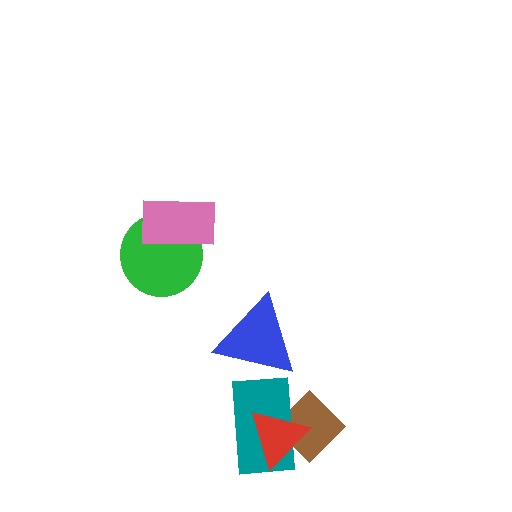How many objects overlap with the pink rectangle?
1 object overlaps with the pink rectangle.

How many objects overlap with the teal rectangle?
2 objects overlap with the teal rectangle.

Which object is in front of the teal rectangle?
The red triangle is in front of the teal rectangle.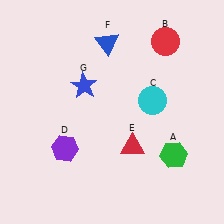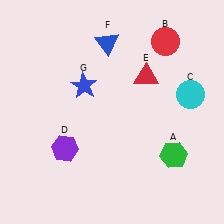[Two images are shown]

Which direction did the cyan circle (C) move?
The cyan circle (C) moved right.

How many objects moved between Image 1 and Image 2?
2 objects moved between the two images.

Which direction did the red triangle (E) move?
The red triangle (E) moved up.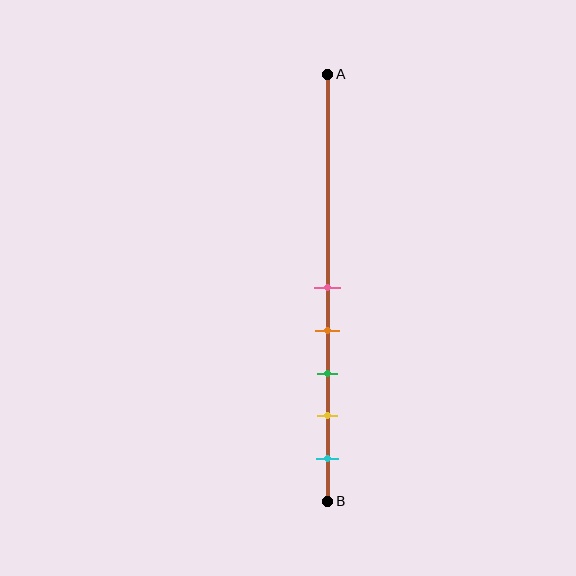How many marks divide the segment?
There are 5 marks dividing the segment.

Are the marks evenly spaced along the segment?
Yes, the marks are approximately evenly spaced.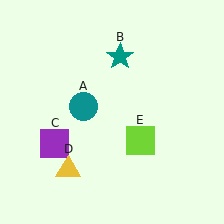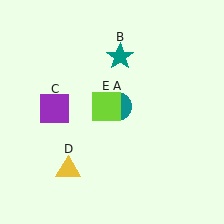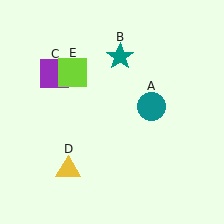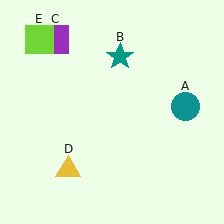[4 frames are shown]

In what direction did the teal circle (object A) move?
The teal circle (object A) moved right.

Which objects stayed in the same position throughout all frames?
Teal star (object B) and yellow triangle (object D) remained stationary.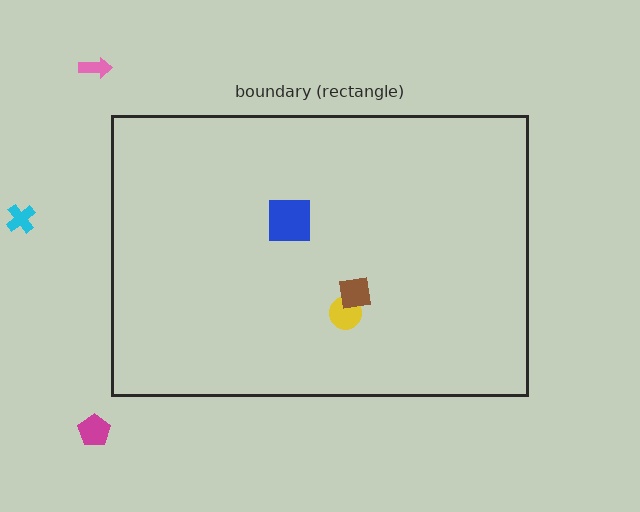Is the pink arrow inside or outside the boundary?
Outside.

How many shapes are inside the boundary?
3 inside, 3 outside.